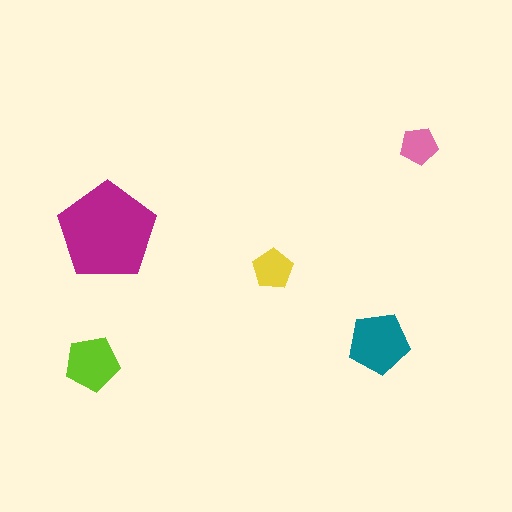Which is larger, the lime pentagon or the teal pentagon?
The teal one.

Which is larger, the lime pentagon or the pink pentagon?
The lime one.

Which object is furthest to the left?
The lime pentagon is leftmost.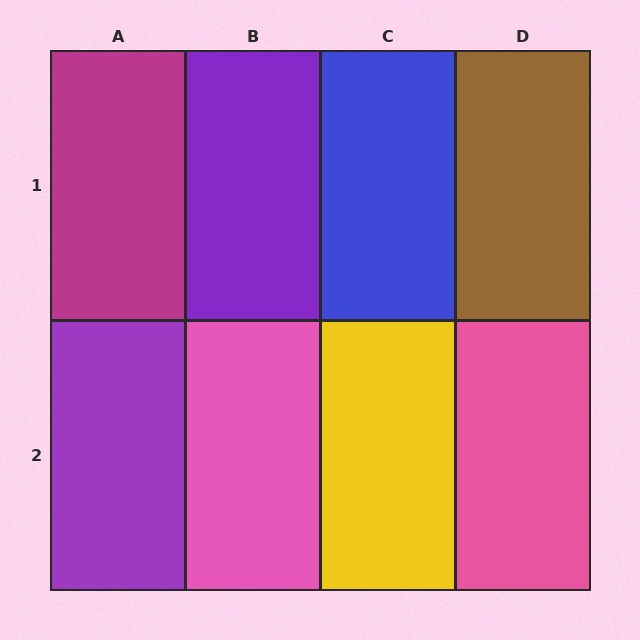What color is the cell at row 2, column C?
Yellow.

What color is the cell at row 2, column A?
Purple.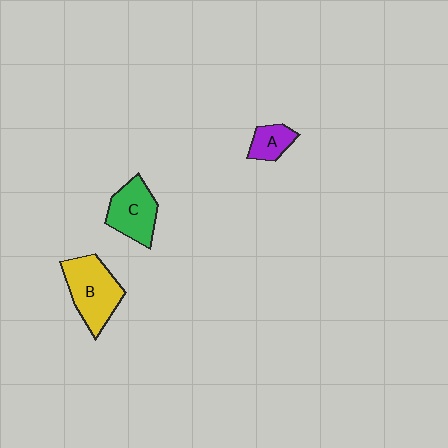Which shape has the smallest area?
Shape A (purple).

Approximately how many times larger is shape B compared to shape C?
Approximately 1.3 times.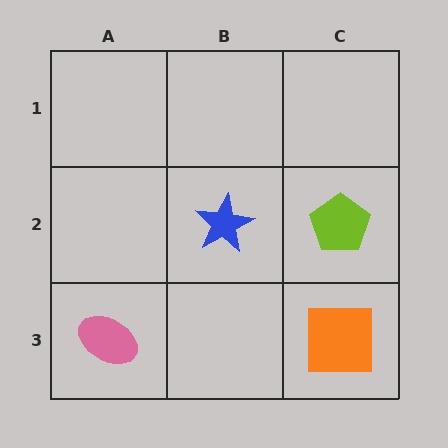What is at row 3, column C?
An orange square.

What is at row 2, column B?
A blue star.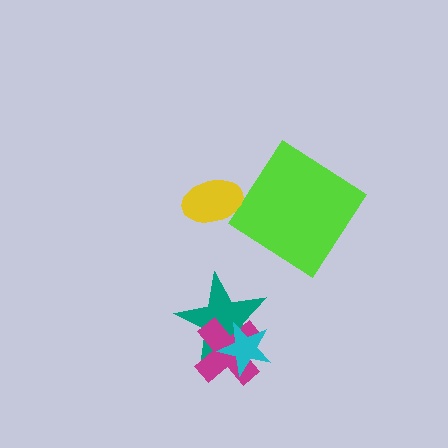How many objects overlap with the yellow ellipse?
0 objects overlap with the yellow ellipse.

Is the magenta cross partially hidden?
Yes, it is partially covered by another shape.